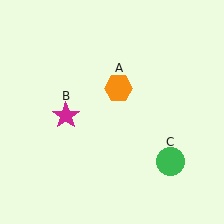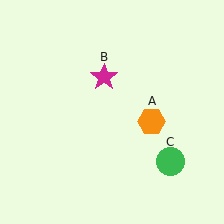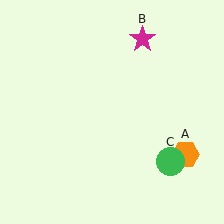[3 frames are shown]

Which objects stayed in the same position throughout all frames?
Green circle (object C) remained stationary.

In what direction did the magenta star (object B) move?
The magenta star (object B) moved up and to the right.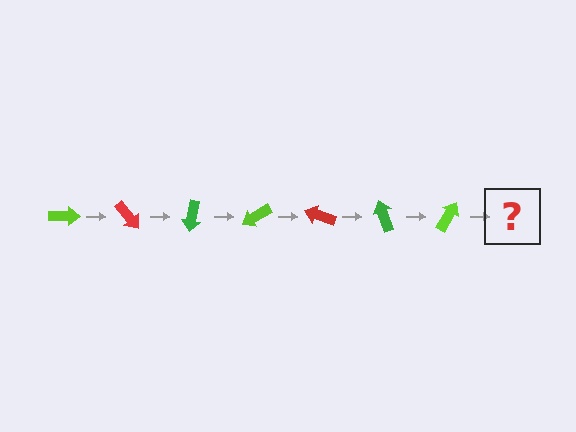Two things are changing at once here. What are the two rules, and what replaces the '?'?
The two rules are that it rotates 50 degrees each step and the color cycles through lime, red, and green. The '?' should be a red arrow, rotated 350 degrees from the start.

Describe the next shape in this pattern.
It should be a red arrow, rotated 350 degrees from the start.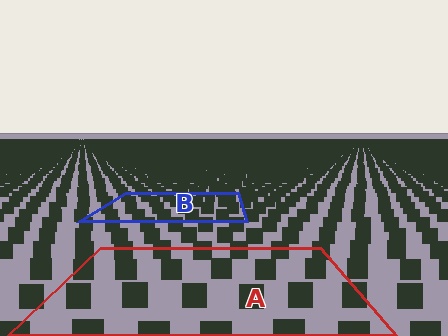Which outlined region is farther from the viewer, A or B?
Region B is farther from the viewer — the texture elements inside it appear smaller and more densely packed.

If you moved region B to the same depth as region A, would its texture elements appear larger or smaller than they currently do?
They would appear larger. At a closer depth, the same texture elements are projected at a bigger on-screen size.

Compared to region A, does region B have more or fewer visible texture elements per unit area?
Region B has more texture elements per unit area — they are packed more densely because it is farther away.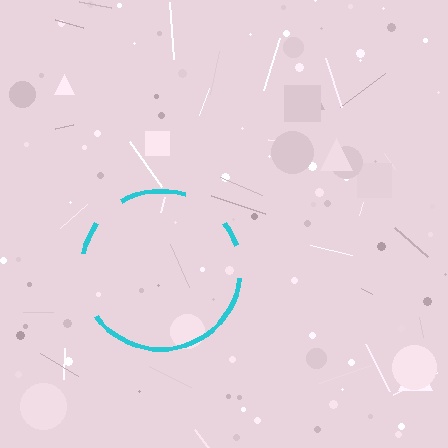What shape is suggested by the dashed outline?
The dashed outline suggests a circle.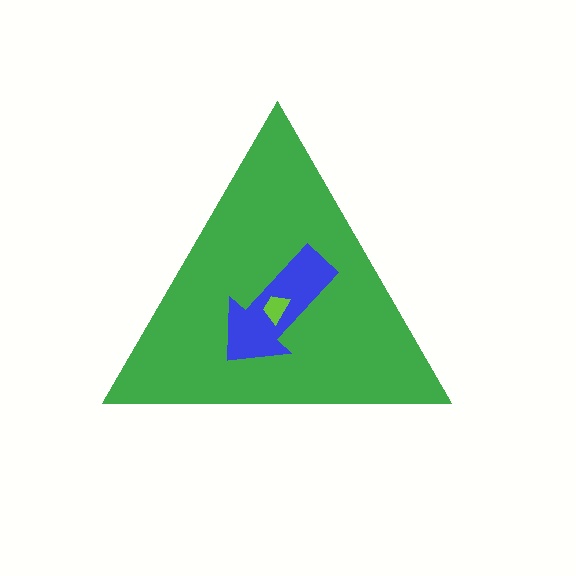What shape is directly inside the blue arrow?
The lime trapezoid.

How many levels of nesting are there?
3.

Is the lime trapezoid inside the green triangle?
Yes.